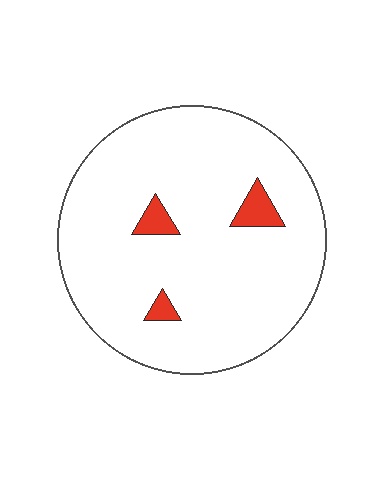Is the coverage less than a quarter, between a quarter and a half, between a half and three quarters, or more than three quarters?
Less than a quarter.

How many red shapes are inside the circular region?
3.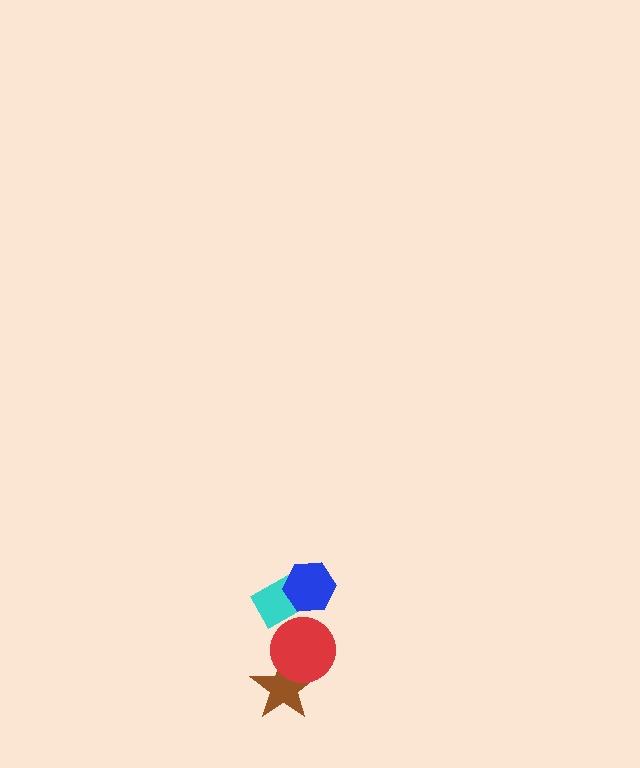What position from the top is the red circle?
The red circle is 3rd from the top.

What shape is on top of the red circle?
The cyan rectangle is on top of the red circle.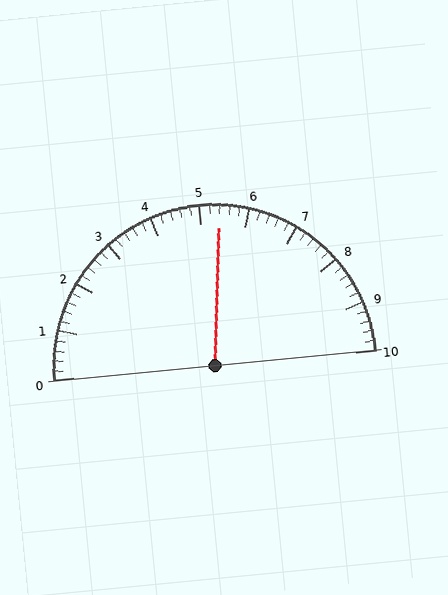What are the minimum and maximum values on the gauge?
The gauge ranges from 0 to 10.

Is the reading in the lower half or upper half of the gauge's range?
The reading is in the upper half of the range (0 to 10).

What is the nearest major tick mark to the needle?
The nearest major tick mark is 5.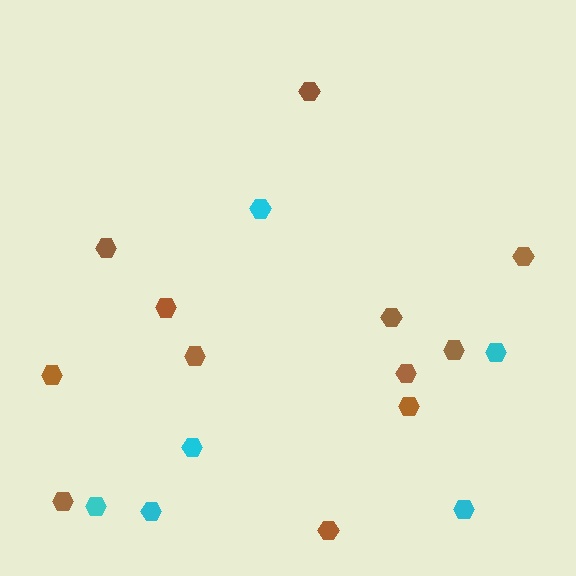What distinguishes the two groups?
There are 2 groups: one group of brown hexagons (12) and one group of cyan hexagons (6).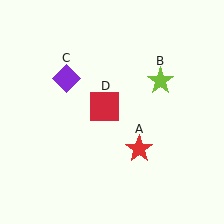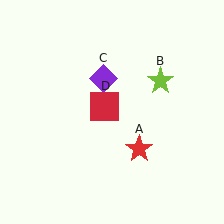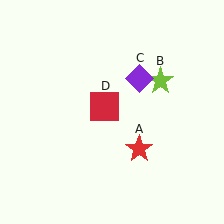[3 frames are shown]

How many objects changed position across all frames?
1 object changed position: purple diamond (object C).